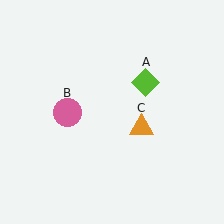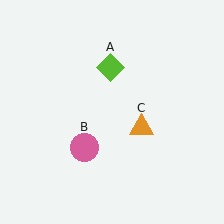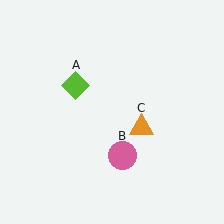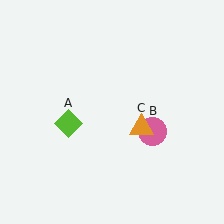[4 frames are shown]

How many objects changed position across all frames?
2 objects changed position: lime diamond (object A), pink circle (object B).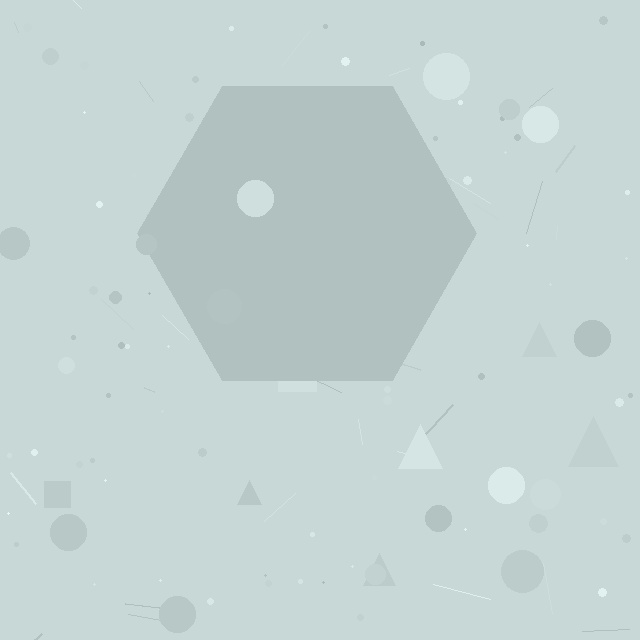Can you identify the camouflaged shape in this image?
The camouflaged shape is a hexagon.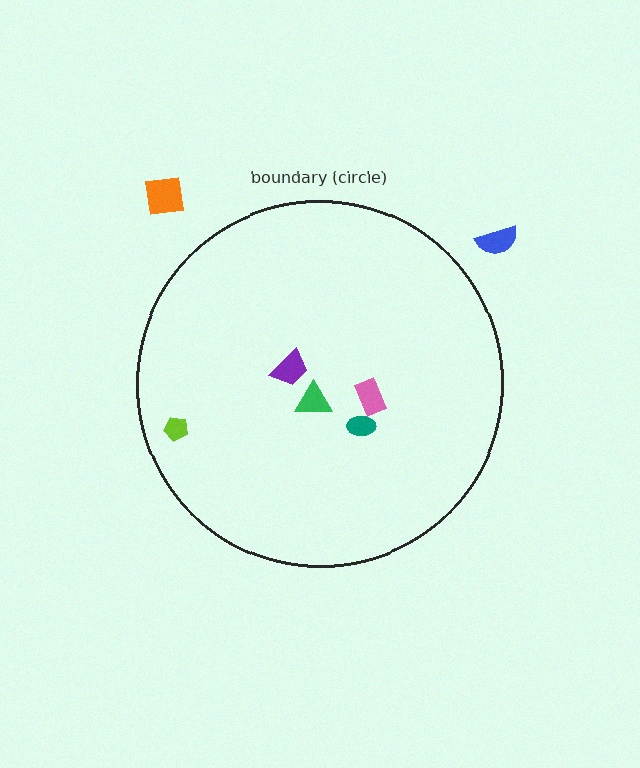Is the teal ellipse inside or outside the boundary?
Inside.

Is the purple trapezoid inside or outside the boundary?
Inside.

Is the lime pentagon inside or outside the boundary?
Inside.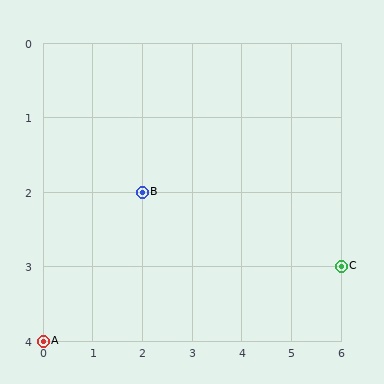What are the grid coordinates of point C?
Point C is at grid coordinates (6, 3).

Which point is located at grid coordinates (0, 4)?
Point A is at (0, 4).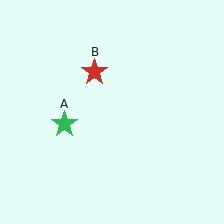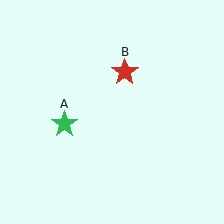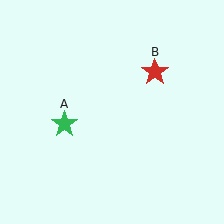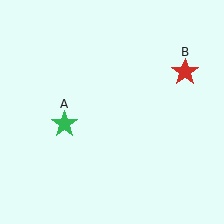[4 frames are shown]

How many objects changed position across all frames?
1 object changed position: red star (object B).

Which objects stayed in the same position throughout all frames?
Green star (object A) remained stationary.